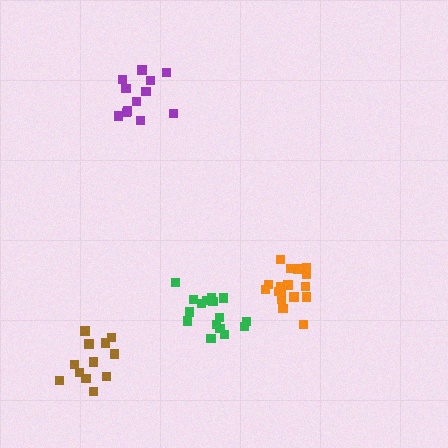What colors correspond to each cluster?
The clusters are colored: orange, purple, brown, green.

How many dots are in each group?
Group 1: 17 dots, Group 2: 12 dots, Group 3: 12 dots, Group 4: 16 dots (57 total).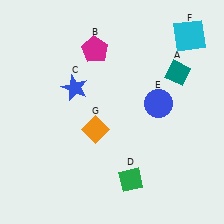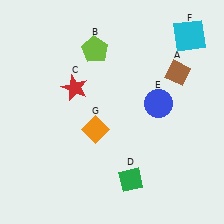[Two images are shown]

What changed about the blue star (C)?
In Image 1, C is blue. In Image 2, it changed to red.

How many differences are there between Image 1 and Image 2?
There are 3 differences between the two images.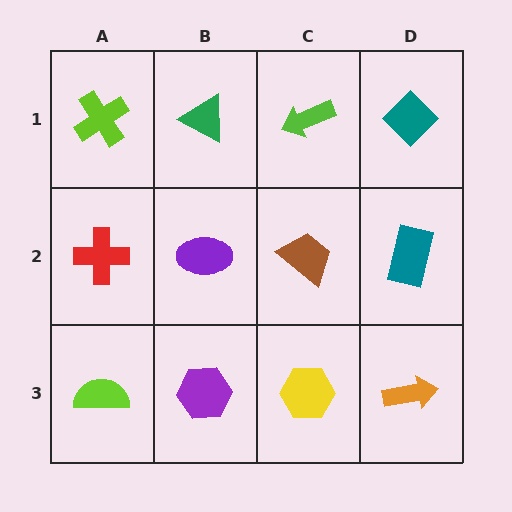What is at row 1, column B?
A green triangle.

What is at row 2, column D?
A teal rectangle.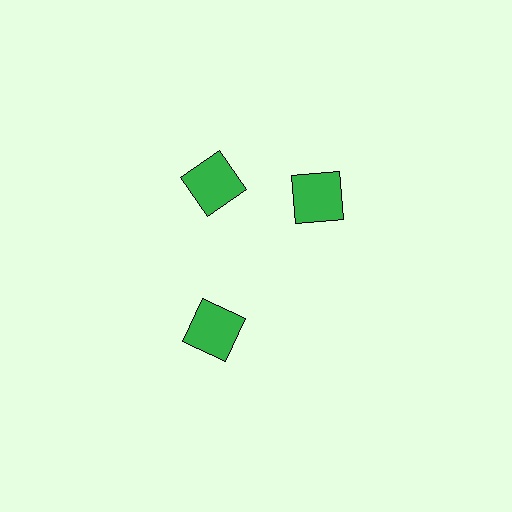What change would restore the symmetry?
The symmetry would be restored by rotating it back into even spacing with its neighbors so that all 3 squares sit at equal angles and equal distance from the center.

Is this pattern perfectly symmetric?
No. The 3 green squares are arranged in a ring, but one element near the 3 o'clock position is rotated out of alignment along the ring, breaking the 3-fold rotational symmetry.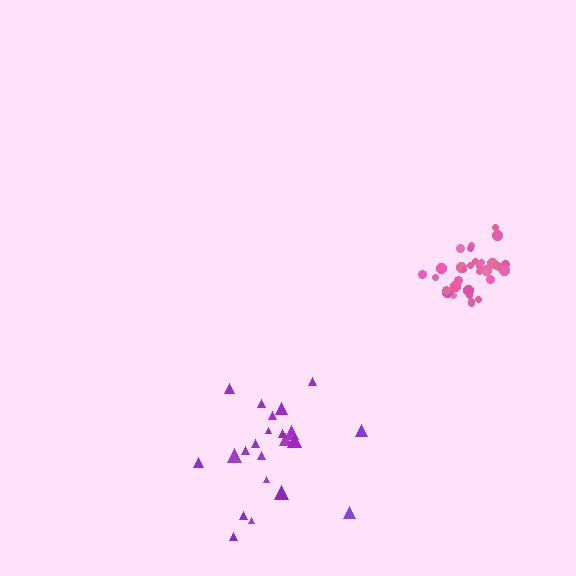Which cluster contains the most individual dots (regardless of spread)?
Pink (33).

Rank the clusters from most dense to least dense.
pink, purple.